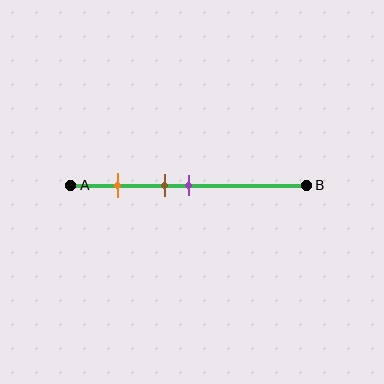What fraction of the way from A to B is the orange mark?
The orange mark is approximately 20% (0.2) of the way from A to B.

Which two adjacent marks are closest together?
The brown and purple marks are the closest adjacent pair.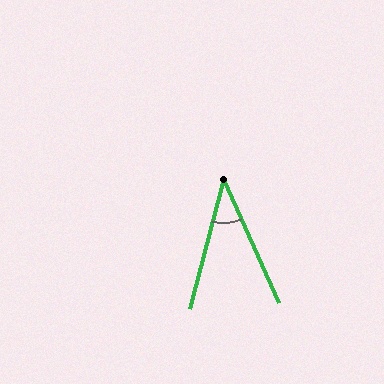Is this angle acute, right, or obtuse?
It is acute.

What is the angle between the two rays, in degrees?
Approximately 39 degrees.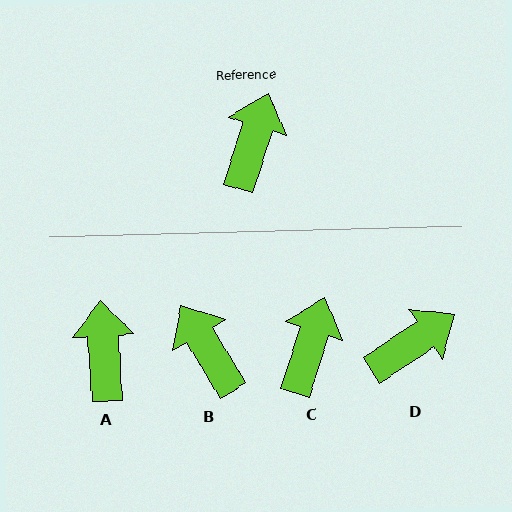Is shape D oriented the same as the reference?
No, it is off by about 39 degrees.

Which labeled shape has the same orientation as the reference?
C.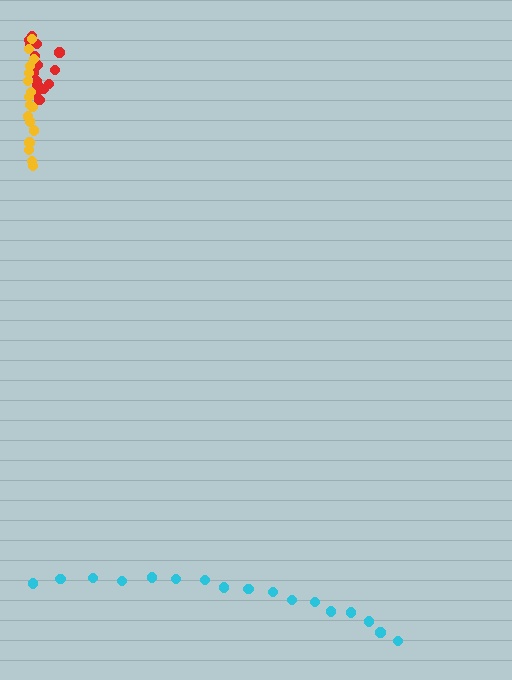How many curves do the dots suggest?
There are 3 distinct paths.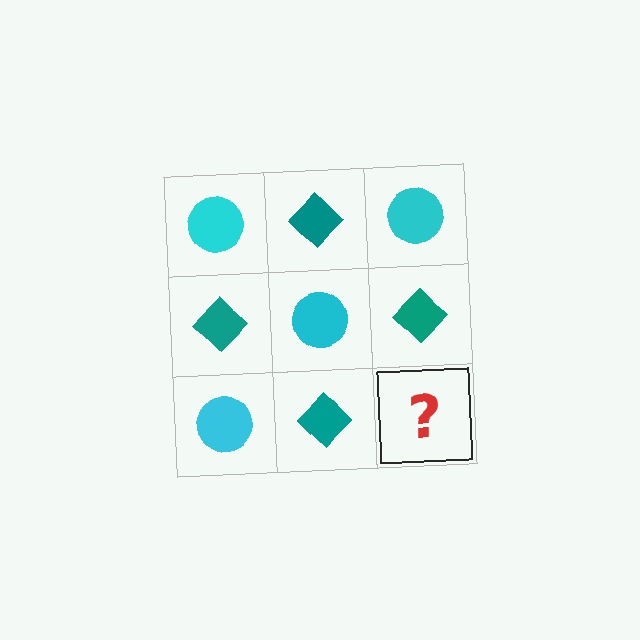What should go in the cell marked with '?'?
The missing cell should contain a cyan circle.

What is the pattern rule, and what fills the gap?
The rule is that it alternates cyan circle and teal diamond in a checkerboard pattern. The gap should be filled with a cyan circle.